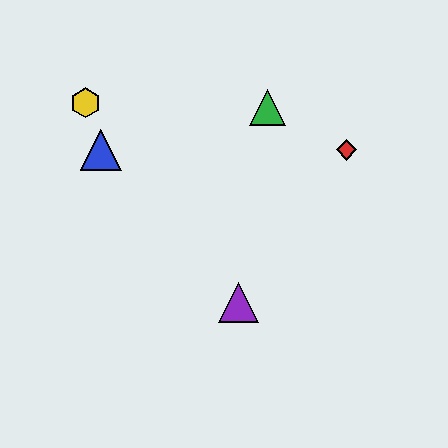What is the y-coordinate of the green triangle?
The green triangle is at y≈107.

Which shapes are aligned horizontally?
The red diamond, the blue triangle are aligned horizontally.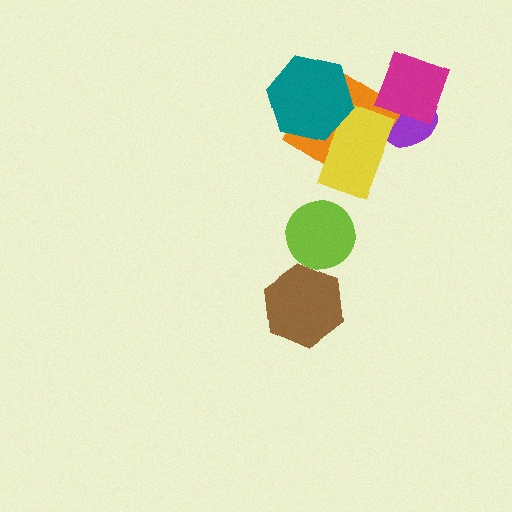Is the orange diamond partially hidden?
Yes, it is partially covered by another shape.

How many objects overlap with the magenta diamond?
1 object overlaps with the magenta diamond.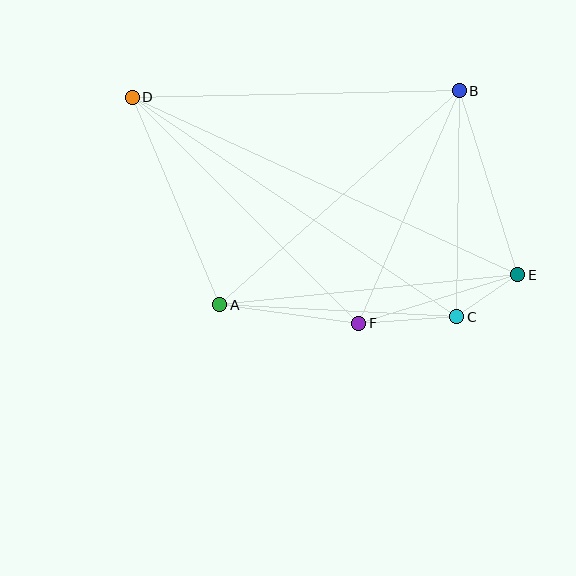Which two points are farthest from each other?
Points D and E are farthest from each other.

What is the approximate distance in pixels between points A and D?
The distance between A and D is approximately 225 pixels.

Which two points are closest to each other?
Points C and E are closest to each other.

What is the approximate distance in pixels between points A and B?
The distance between A and B is approximately 321 pixels.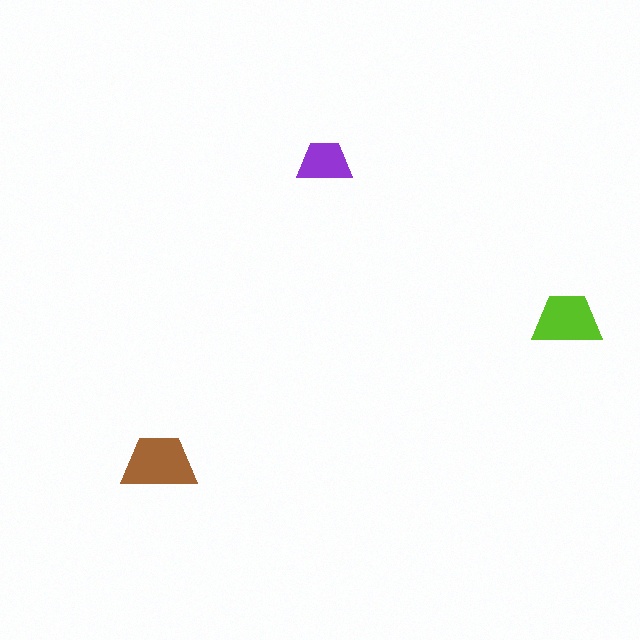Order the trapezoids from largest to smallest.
the brown one, the lime one, the purple one.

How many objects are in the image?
There are 3 objects in the image.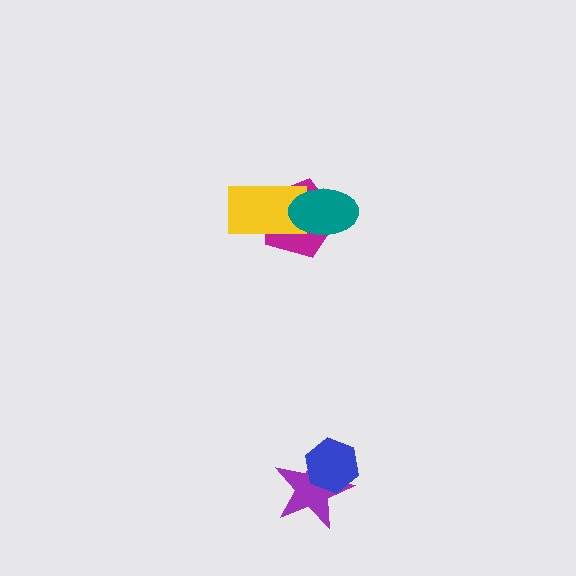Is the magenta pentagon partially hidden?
Yes, it is partially covered by another shape.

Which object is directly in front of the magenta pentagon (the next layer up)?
The yellow rectangle is directly in front of the magenta pentagon.